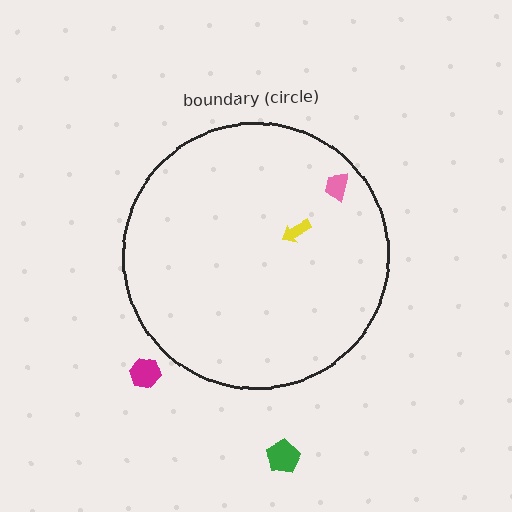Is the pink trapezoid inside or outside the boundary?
Inside.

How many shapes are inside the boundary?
2 inside, 2 outside.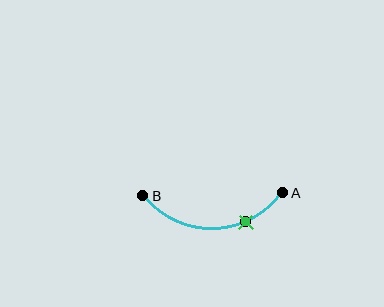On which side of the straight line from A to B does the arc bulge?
The arc bulges below the straight line connecting A and B.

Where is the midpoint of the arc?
The arc midpoint is the point on the curve farthest from the straight line joining A and B. It sits below that line.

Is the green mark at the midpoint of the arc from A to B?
No. The green mark lies on the arc but is closer to endpoint A. The arc midpoint would be at the point on the curve equidistant along the arc from both A and B.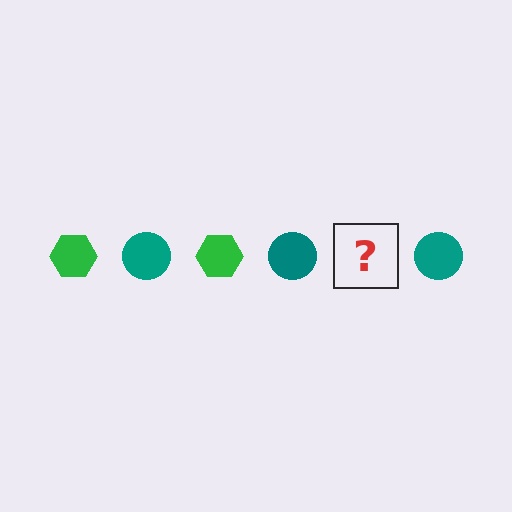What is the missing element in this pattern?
The missing element is a green hexagon.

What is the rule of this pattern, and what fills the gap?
The rule is that the pattern alternates between green hexagon and teal circle. The gap should be filled with a green hexagon.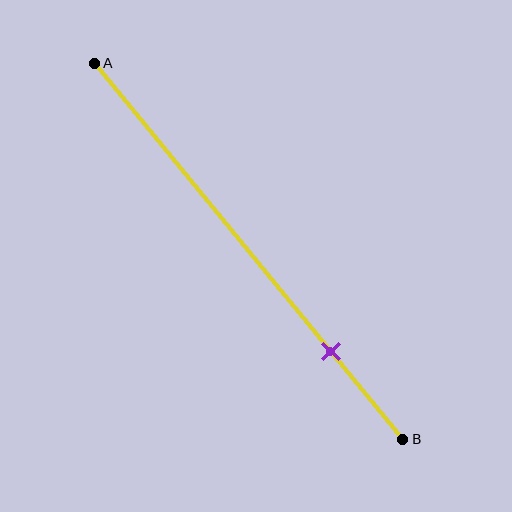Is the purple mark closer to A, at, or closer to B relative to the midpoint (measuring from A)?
The purple mark is closer to point B than the midpoint of segment AB.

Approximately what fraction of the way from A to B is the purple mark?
The purple mark is approximately 75% of the way from A to B.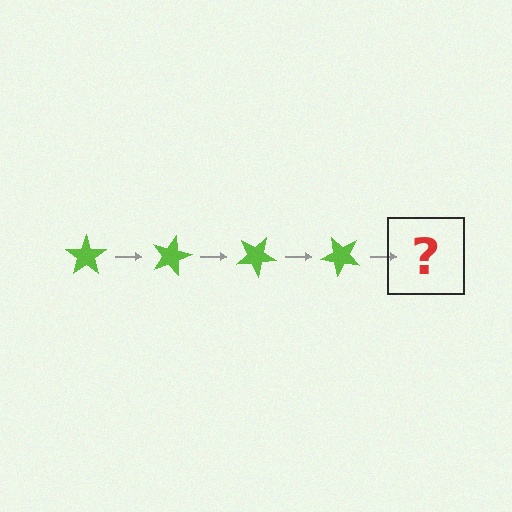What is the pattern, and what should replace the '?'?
The pattern is that the star rotates 15 degrees each step. The '?' should be a lime star rotated 60 degrees.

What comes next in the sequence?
The next element should be a lime star rotated 60 degrees.